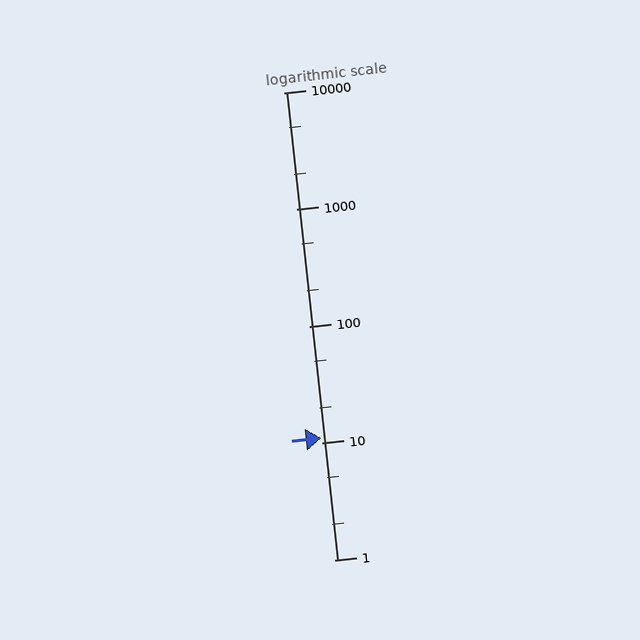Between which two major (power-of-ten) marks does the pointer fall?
The pointer is between 10 and 100.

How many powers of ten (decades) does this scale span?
The scale spans 4 decades, from 1 to 10000.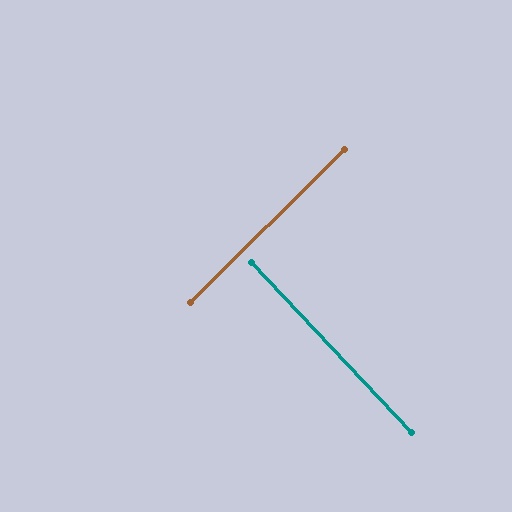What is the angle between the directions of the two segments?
Approximately 88 degrees.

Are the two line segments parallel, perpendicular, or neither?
Perpendicular — they meet at approximately 88°.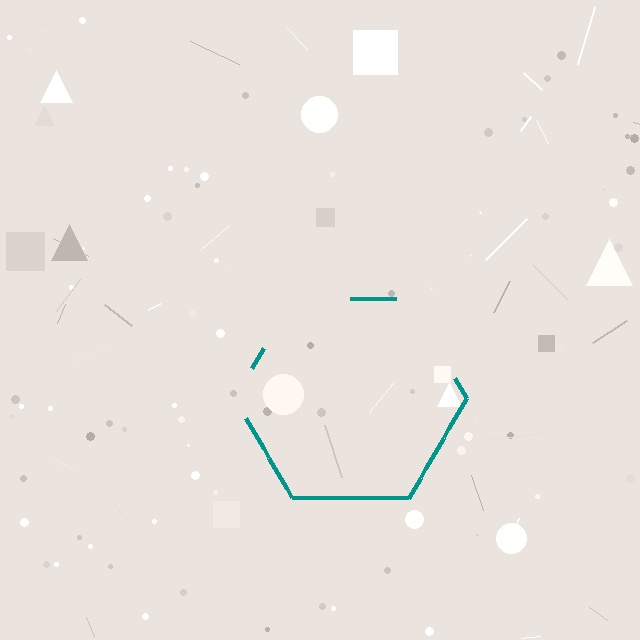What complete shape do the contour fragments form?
The contour fragments form a hexagon.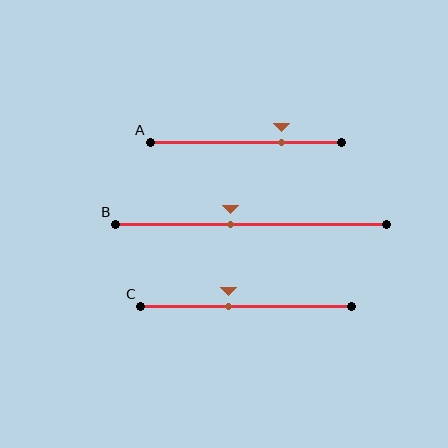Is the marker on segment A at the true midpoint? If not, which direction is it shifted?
No, the marker on segment A is shifted to the right by about 18% of the segment length.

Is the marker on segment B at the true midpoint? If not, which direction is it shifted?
No, the marker on segment B is shifted to the left by about 7% of the segment length.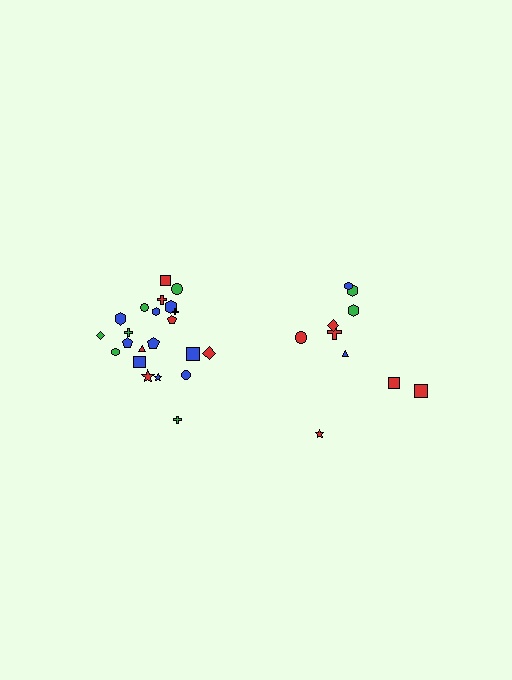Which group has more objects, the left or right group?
The left group.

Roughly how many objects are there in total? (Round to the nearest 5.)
Roughly 30 objects in total.